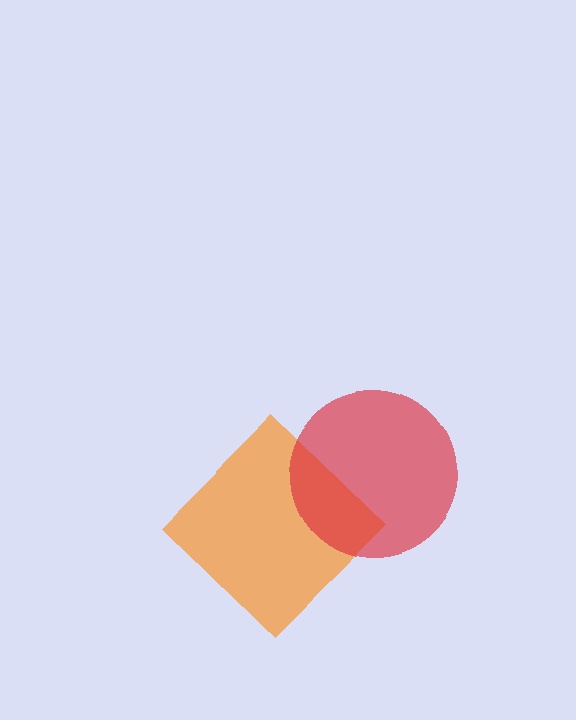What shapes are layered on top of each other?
The layered shapes are: an orange diamond, a red circle.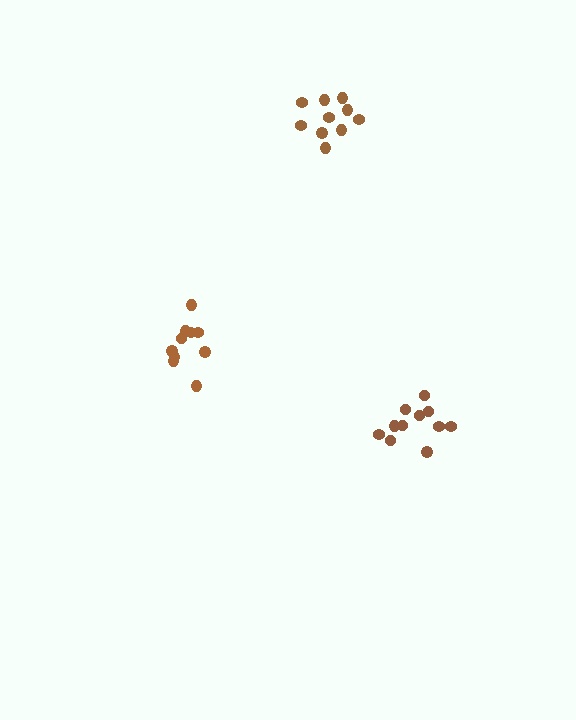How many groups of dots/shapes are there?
There are 3 groups.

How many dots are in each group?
Group 1: 10 dots, Group 2: 10 dots, Group 3: 11 dots (31 total).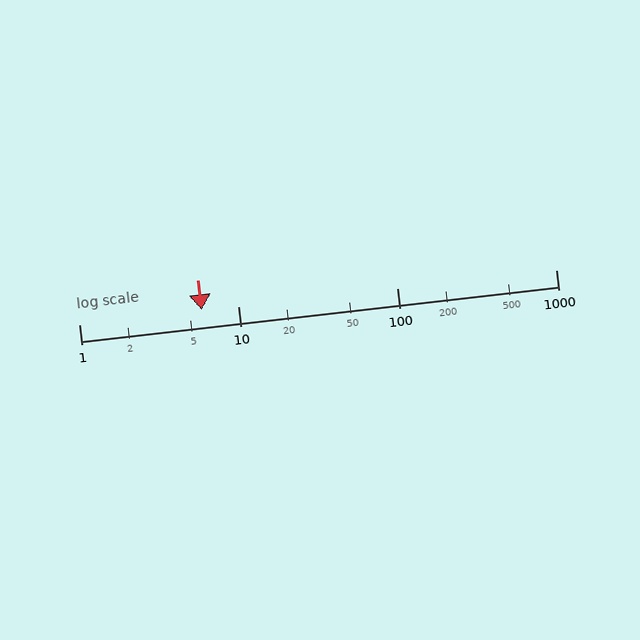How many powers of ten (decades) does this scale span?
The scale spans 3 decades, from 1 to 1000.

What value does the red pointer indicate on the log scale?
The pointer indicates approximately 5.9.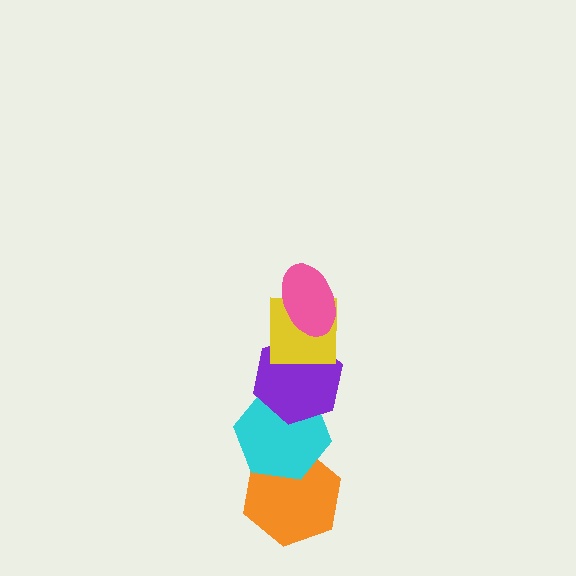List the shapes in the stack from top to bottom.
From top to bottom: the pink ellipse, the yellow square, the purple hexagon, the cyan hexagon, the orange hexagon.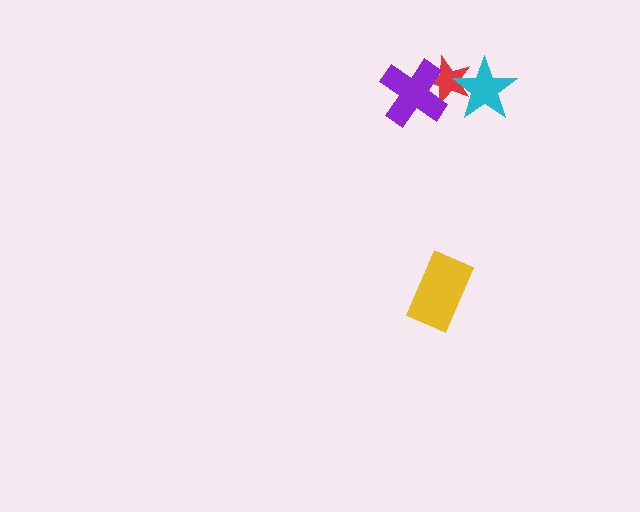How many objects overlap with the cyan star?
1 object overlaps with the cyan star.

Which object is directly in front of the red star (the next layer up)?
The cyan star is directly in front of the red star.